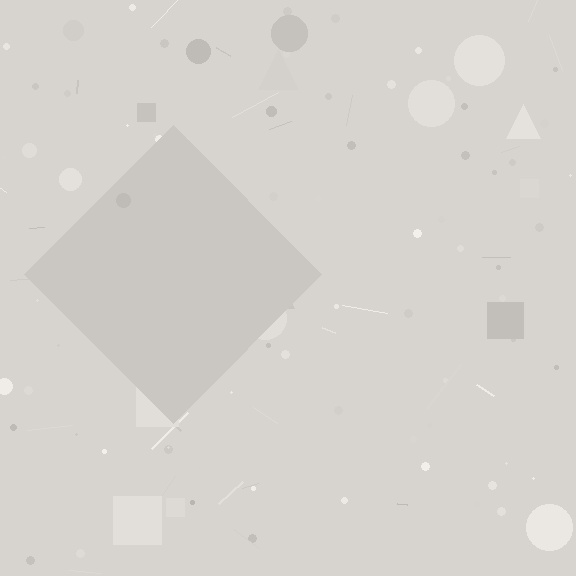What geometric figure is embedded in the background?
A diamond is embedded in the background.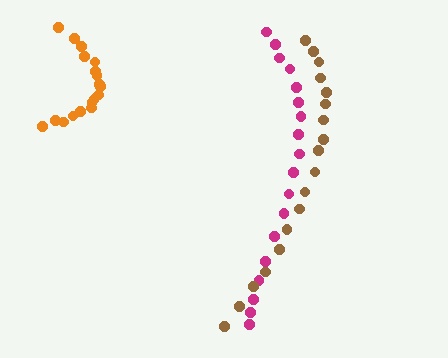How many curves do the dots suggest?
There are 3 distinct paths.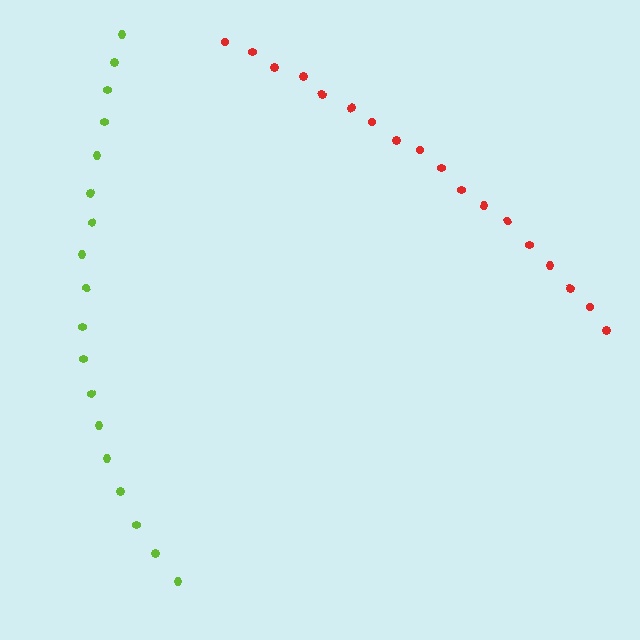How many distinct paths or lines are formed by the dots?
There are 2 distinct paths.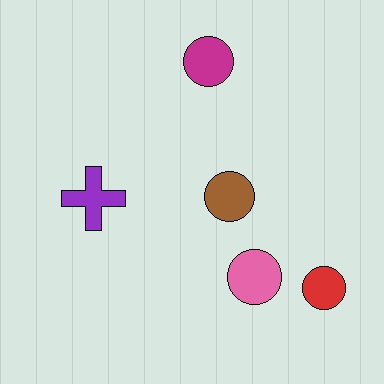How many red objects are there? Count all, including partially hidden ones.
There is 1 red object.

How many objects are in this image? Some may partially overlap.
There are 5 objects.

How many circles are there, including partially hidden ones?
There are 4 circles.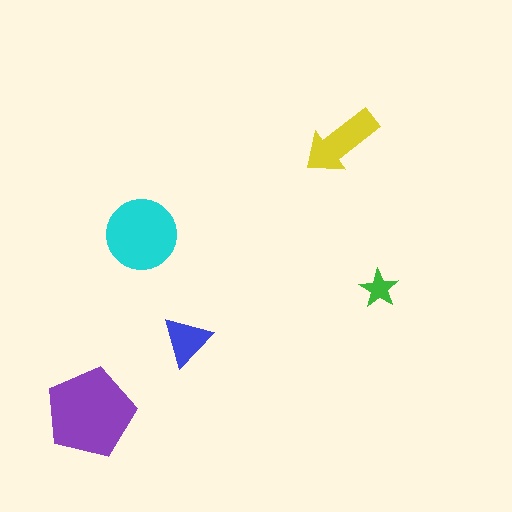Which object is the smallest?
The green star.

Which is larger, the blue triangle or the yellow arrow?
The yellow arrow.